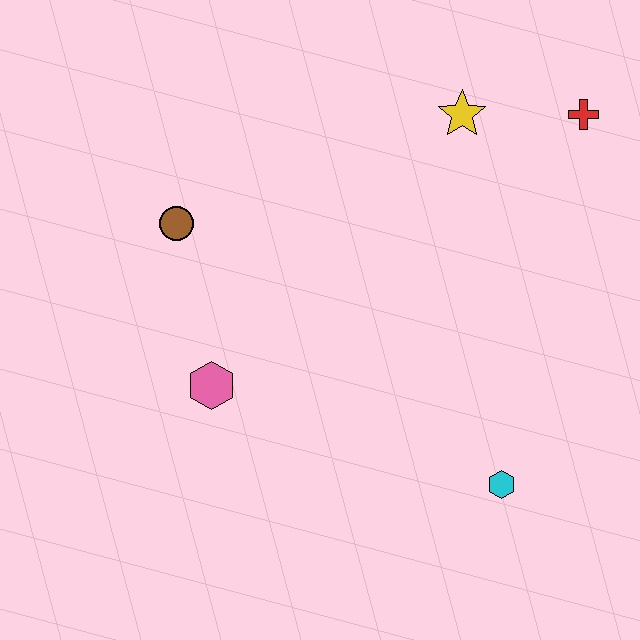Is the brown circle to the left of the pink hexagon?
Yes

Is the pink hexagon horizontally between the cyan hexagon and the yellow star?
No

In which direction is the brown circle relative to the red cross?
The brown circle is to the left of the red cross.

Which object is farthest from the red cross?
The pink hexagon is farthest from the red cross.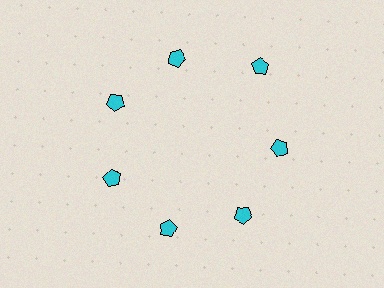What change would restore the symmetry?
The symmetry would be restored by moving it inward, back onto the ring so that all 7 pentagons sit at equal angles and equal distance from the center.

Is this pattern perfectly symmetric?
No. The 7 cyan pentagons are arranged in a ring, but one element near the 1 o'clock position is pushed outward from the center, breaking the 7-fold rotational symmetry.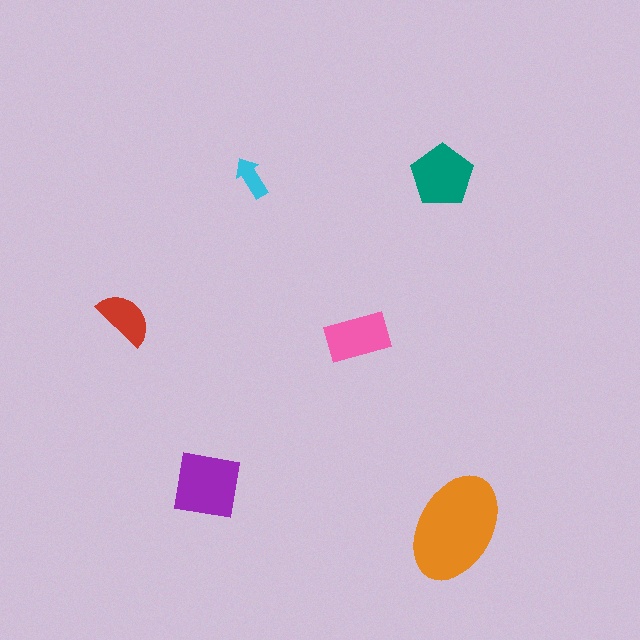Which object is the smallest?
The cyan arrow.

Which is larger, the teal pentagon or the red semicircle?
The teal pentagon.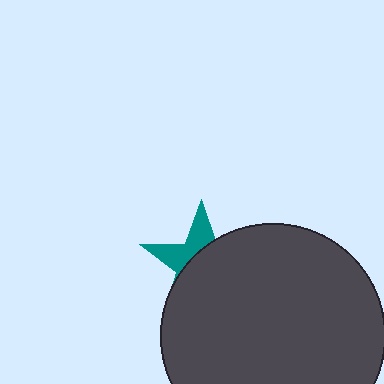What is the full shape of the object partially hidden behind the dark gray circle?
The partially hidden object is a teal star.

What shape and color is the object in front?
The object in front is a dark gray circle.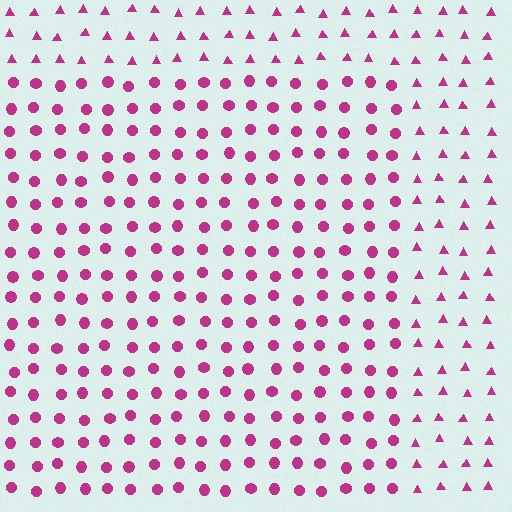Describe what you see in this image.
The image is filled with small magenta elements arranged in a uniform grid. A rectangle-shaped region contains circles, while the surrounding area contains triangles. The boundary is defined purely by the change in element shape.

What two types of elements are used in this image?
The image uses circles inside the rectangle region and triangles outside it.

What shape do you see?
I see a rectangle.